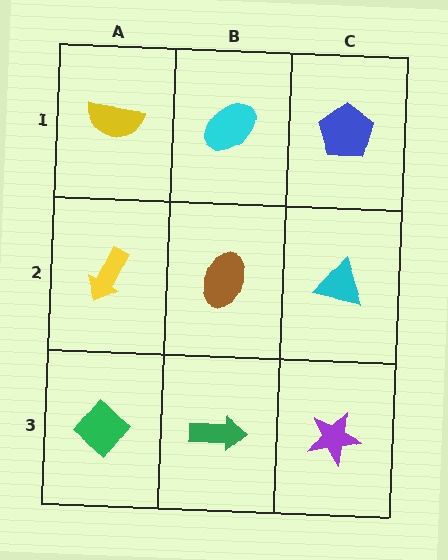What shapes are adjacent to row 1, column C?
A cyan triangle (row 2, column C), a cyan ellipse (row 1, column B).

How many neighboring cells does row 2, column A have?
3.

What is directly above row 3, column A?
A yellow arrow.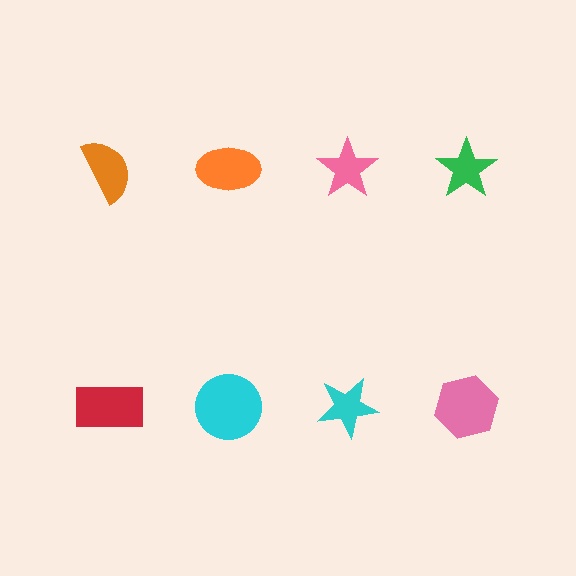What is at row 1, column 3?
A pink star.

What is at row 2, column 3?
A cyan star.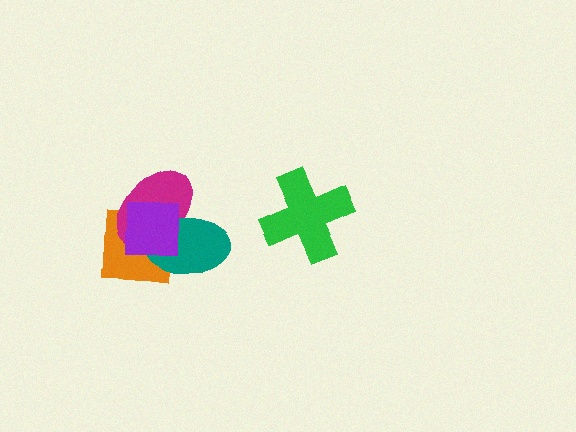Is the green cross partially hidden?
No, no other shape covers it.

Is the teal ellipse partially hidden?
Yes, it is partially covered by another shape.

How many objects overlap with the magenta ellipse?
3 objects overlap with the magenta ellipse.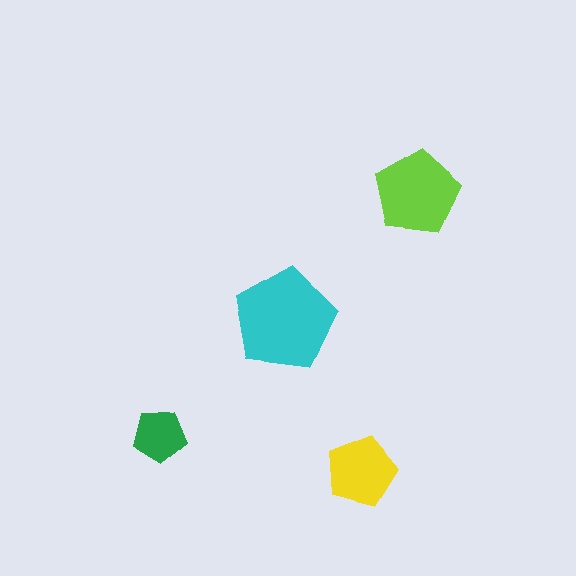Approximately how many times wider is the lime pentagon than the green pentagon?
About 1.5 times wider.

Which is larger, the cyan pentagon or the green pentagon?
The cyan one.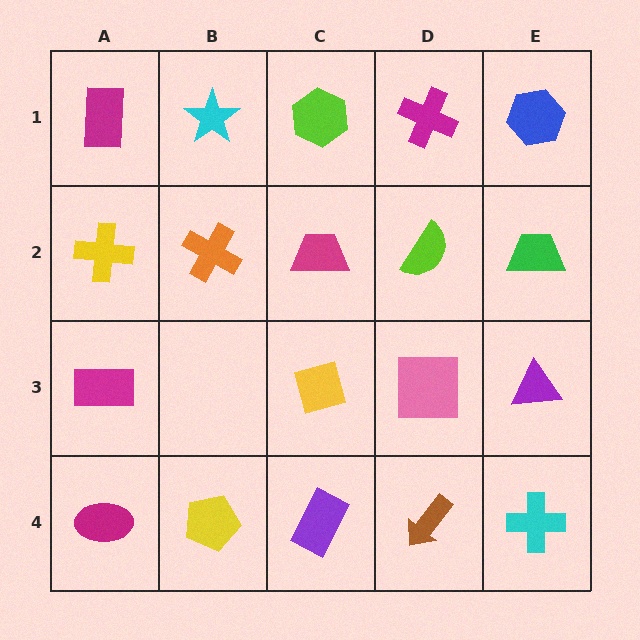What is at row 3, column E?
A purple triangle.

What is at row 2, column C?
A magenta trapezoid.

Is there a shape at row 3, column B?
No, that cell is empty.